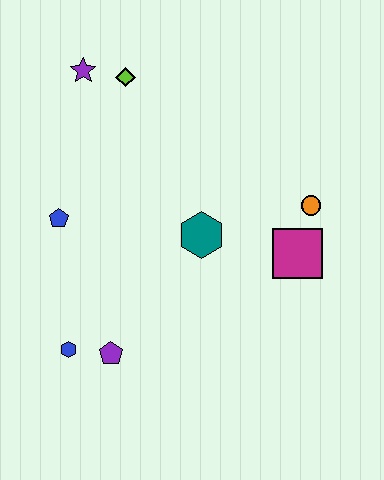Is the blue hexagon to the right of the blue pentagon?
Yes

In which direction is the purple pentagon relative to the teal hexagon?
The purple pentagon is below the teal hexagon.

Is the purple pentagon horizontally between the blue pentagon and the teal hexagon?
Yes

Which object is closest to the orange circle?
The magenta square is closest to the orange circle.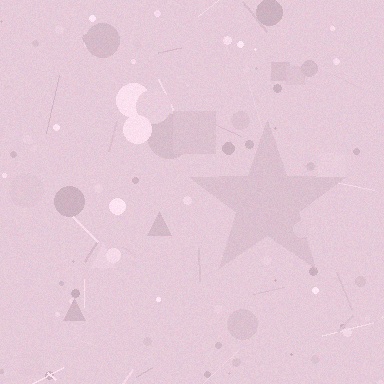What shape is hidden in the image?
A star is hidden in the image.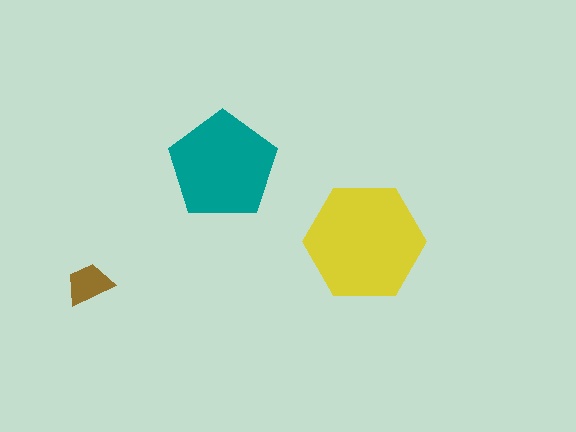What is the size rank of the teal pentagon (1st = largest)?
2nd.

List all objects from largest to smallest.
The yellow hexagon, the teal pentagon, the brown trapezoid.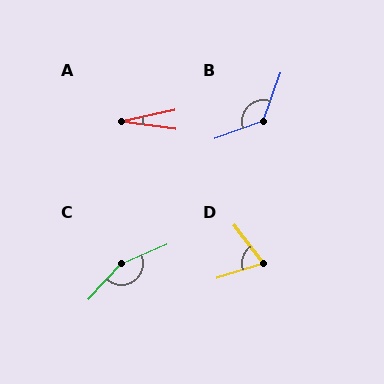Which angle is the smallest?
A, at approximately 20 degrees.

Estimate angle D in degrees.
Approximately 70 degrees.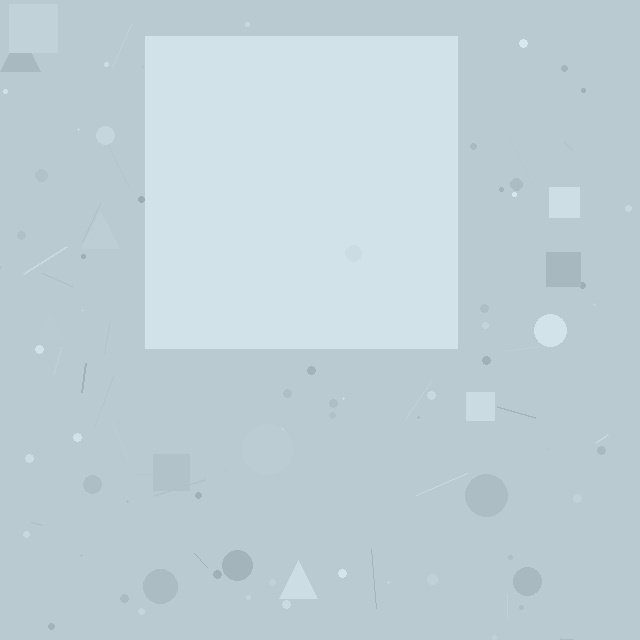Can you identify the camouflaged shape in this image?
The camouflaged shape is a square.